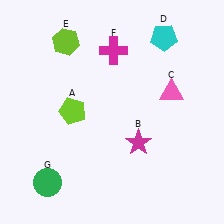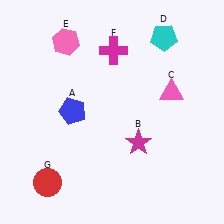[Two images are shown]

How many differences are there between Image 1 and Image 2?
There are 3 differences between the two images.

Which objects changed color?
A changed from lime to blue. E changed from lime to pink. G changed from green to red.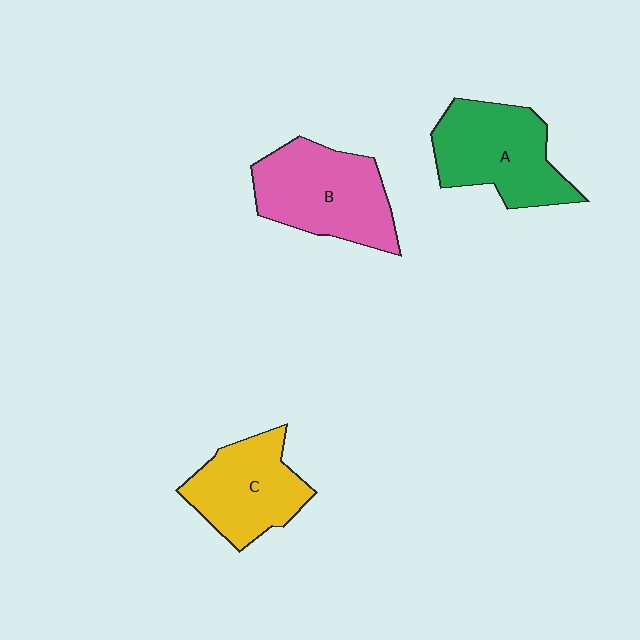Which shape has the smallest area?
Shape C (yellow).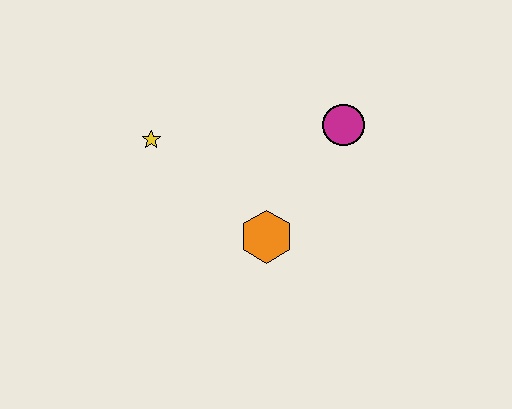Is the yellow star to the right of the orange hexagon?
No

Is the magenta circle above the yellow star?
Yes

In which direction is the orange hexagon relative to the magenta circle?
The orange hexagon is below the magenta circle.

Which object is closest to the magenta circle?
The orange hexagon is closest to the magenta circle.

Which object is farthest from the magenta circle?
The yellow star is farthest from the magenta circle.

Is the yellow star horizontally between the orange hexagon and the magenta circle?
No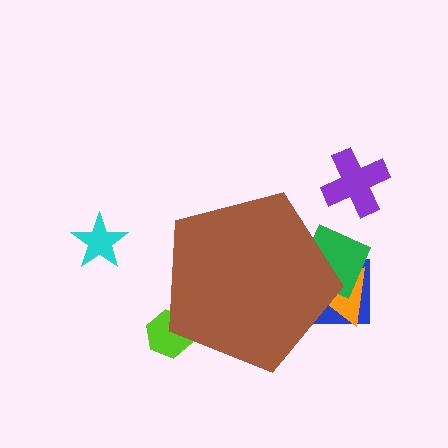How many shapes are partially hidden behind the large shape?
4 shapes are partially hidden.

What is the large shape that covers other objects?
A brown pentagon.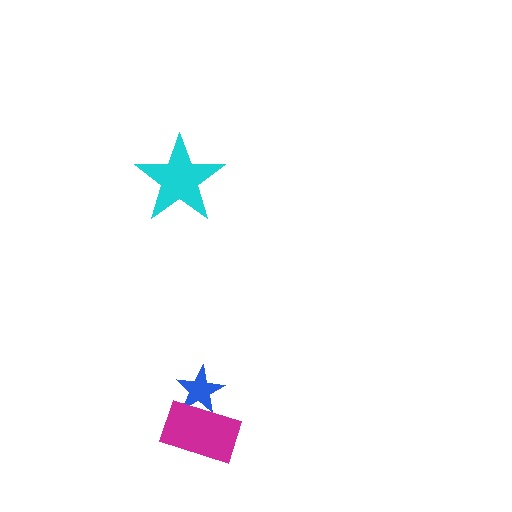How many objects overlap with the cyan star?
0 objects overlap with the cyan star.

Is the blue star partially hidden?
Yes, it is partially covered by another shape.